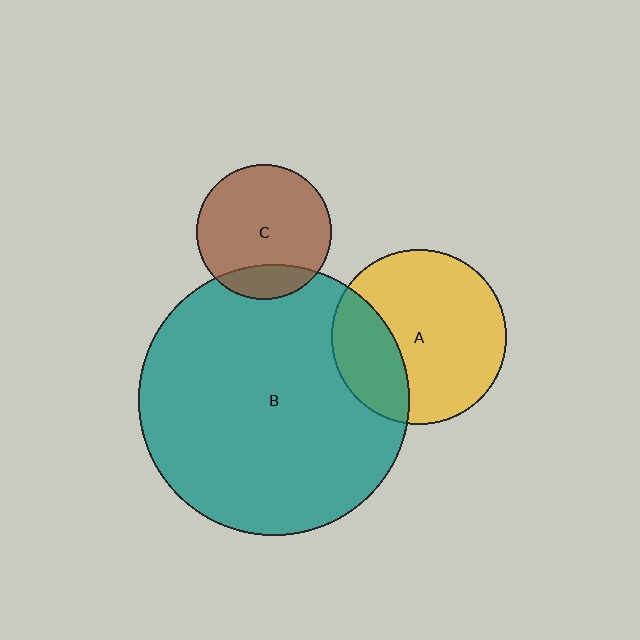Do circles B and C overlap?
Yes.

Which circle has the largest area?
Circle B (teal).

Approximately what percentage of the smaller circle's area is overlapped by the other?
Approximately 15%.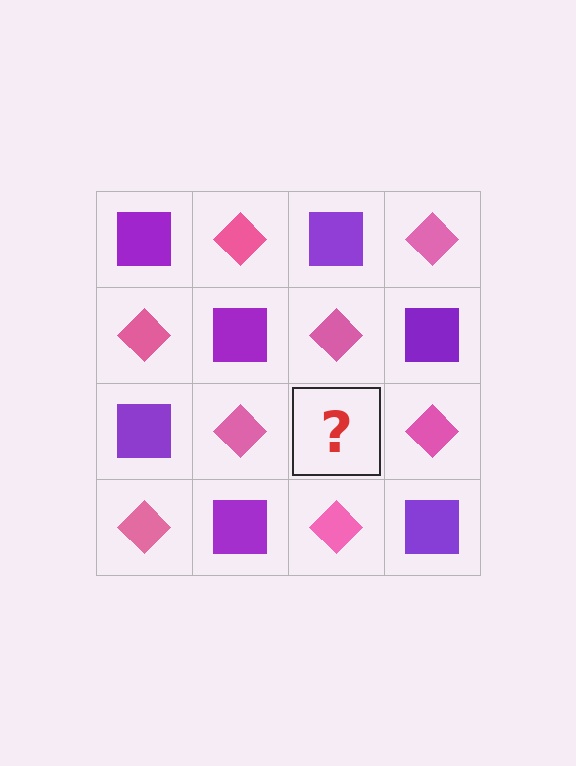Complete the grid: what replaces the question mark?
The question mark should be replaced with a purple square.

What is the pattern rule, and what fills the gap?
The rule is that it alternates purple square and pink diamond in a checkerboard pattern. The gap should be filled with a purple square.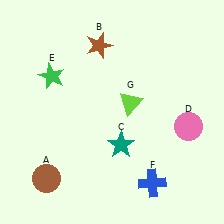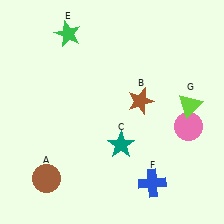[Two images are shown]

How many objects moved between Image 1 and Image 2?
3 objects moved between the two images.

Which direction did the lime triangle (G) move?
The lime triangle (G) moved right.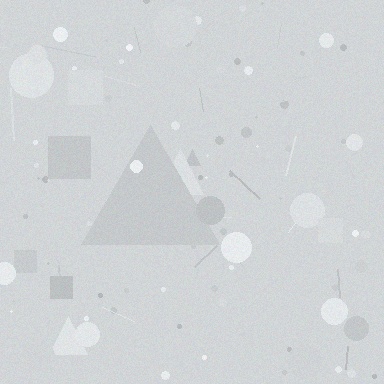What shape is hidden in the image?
A triangle is hidden in the image.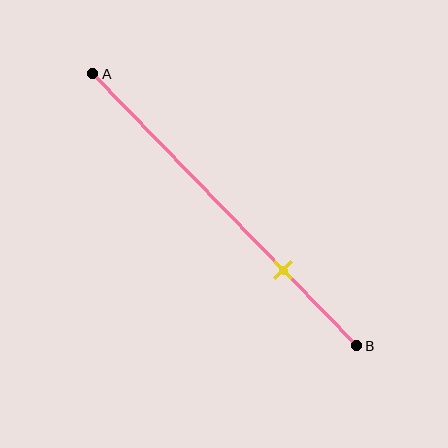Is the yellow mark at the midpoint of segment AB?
No, the mark is at about 70% from A, not at the 50% midpoint.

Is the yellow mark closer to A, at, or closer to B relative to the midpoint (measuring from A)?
The yellow mark is closer to point B than the midpoint of segment AB.